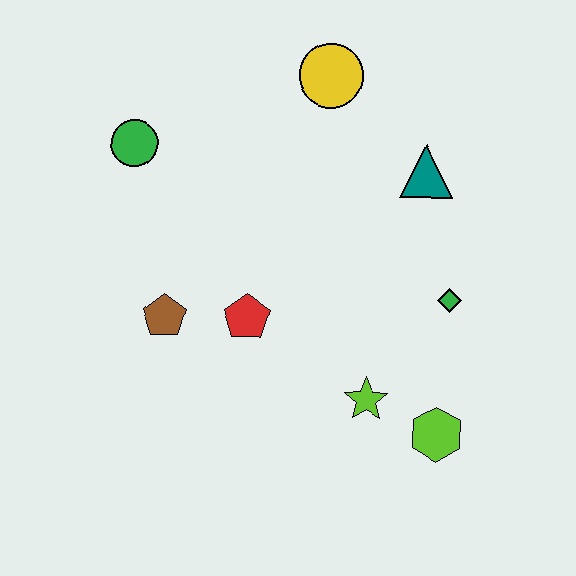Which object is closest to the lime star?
The lime hexagon is closest to the lime star.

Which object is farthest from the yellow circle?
The lime hexagon is farthest from the yellow circle.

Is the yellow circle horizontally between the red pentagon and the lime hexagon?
Yes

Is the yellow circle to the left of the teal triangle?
Yes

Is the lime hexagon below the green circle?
Yes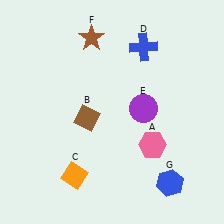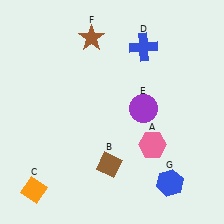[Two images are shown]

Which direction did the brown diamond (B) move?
The brown diamond (B) moved down.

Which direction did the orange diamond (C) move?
The orange diamond (C) moved left.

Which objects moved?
The objects that moved are: the brown diamond (B), the orange diamond (C).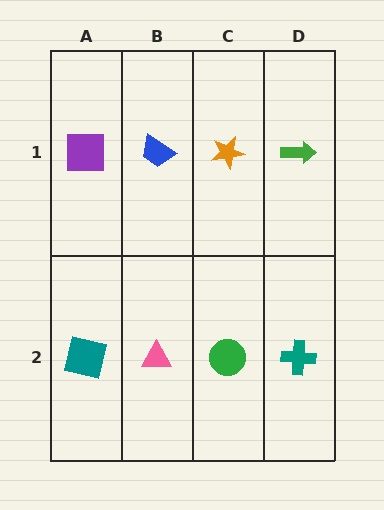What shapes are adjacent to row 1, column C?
A green circle (row 2, column C), a blue trapezoid (row 1, column B), a green arrow (row 1, column D).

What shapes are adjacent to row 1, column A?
A teal square (row 2, column A), a blue trapezoid (row 1, column B).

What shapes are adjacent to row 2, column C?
An orange star (row 1, column C), a pink triangle (row 2, column B), a teal cross (row 2, column D).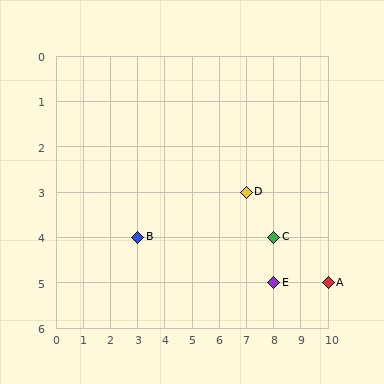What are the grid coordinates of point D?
Point D is at grid coordinates (7, 3).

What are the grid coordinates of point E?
Point E is at grid coordinates (8, 5).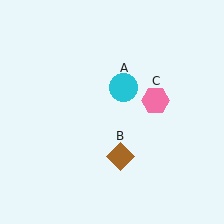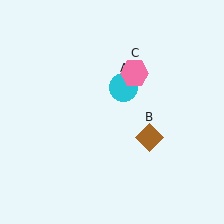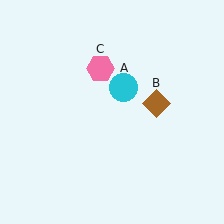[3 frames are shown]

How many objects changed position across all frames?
2 objects changed position: brown diamond (object B), pink hexagon (object C).